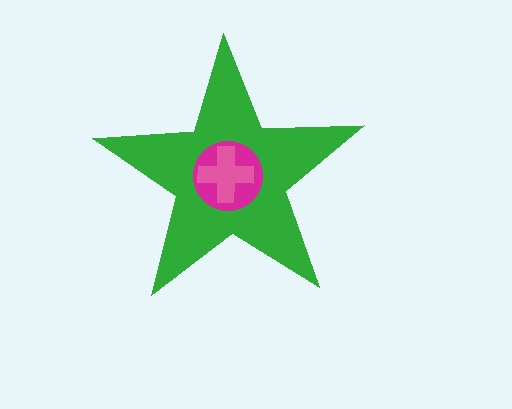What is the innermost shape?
The pink cross.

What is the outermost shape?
The green star.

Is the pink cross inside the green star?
Yes.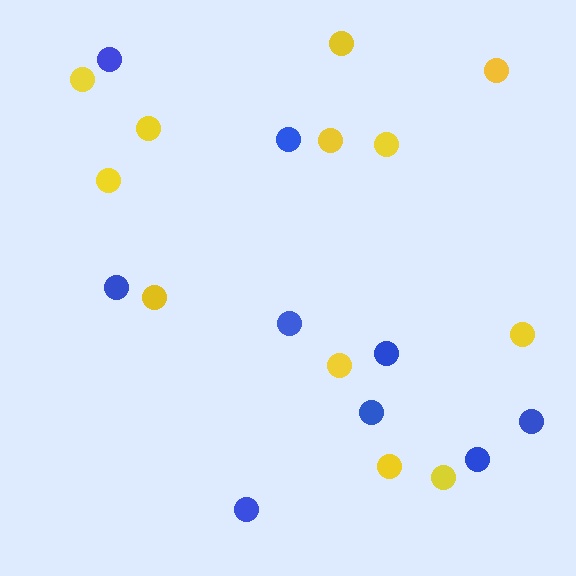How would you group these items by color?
There are 2 groups: one group of blue circles (9) and one group of yellow circles (12).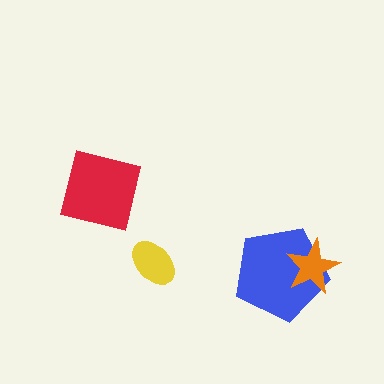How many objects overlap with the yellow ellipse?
0 objects overlap with the yellow ellipse.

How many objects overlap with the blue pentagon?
1 object overlaps with the blue pentagon.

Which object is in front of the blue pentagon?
The orange star is in front of the blue pentagon.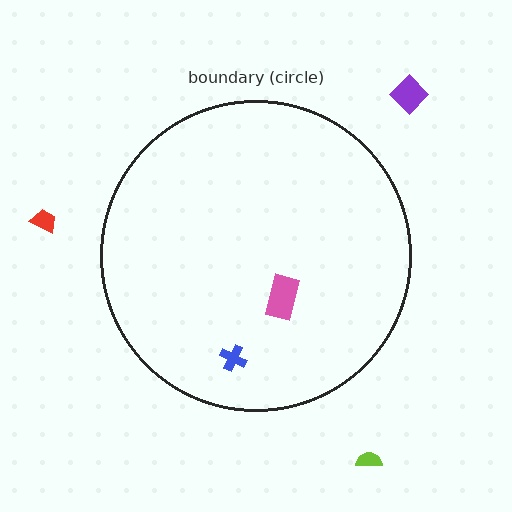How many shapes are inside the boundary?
2 inside, 3 outside.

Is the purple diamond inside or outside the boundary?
Outside.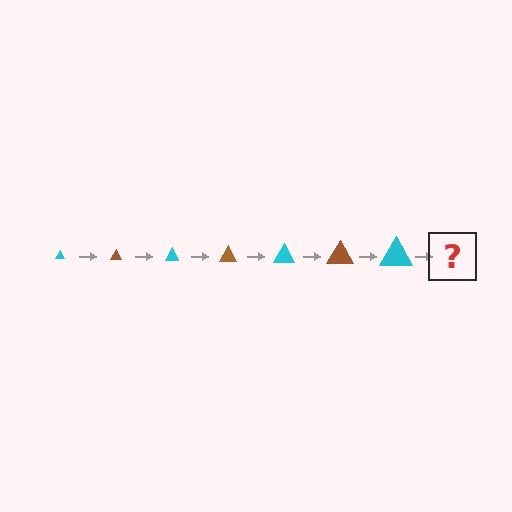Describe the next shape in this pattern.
It should be a brown triangle, larger than the previous one.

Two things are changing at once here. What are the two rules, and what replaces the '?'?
The two rules are that the triangle grows larger each step and the color cycles through cyan and brown. The '?' should be a brown triangle, larger than the previous one.